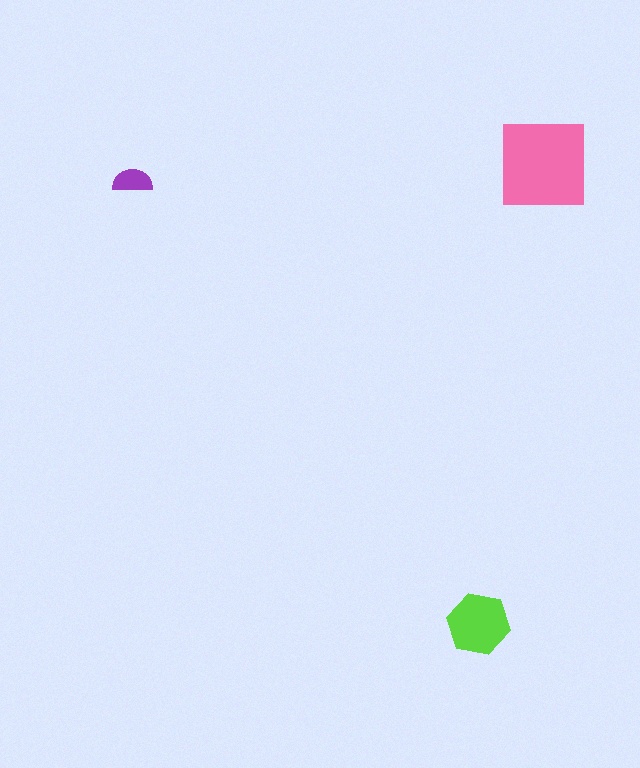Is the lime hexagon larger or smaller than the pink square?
Smaller.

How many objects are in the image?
There are 3 objects in the image.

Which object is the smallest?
The purple semicircle.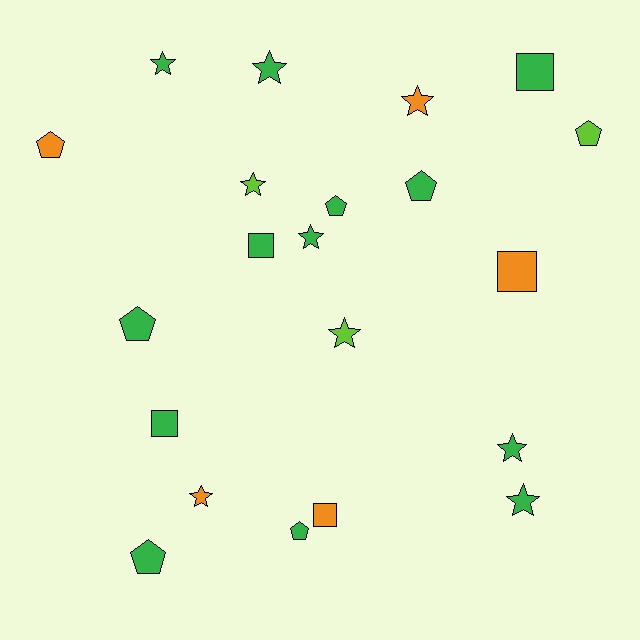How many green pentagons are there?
There are 5 green pentagons.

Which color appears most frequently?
Green, with 13 objects.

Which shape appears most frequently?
Star, with 9 objects.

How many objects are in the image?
There are 21 objects.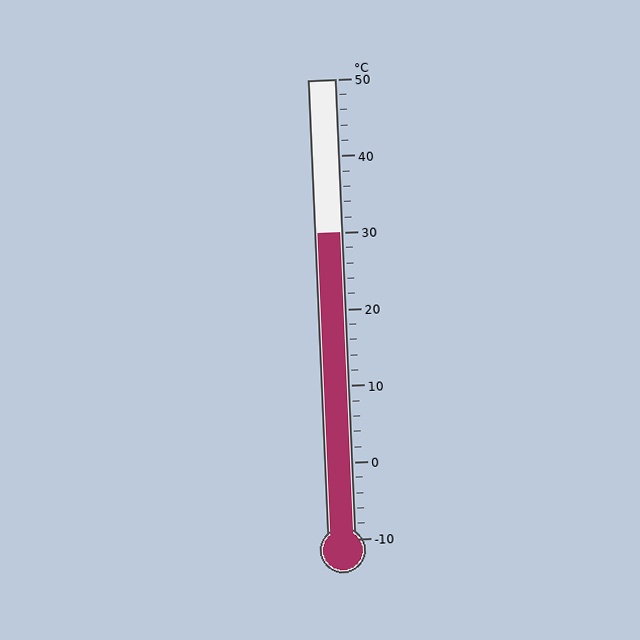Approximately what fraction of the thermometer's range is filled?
The thermometer is filled to approximately 65% of its range.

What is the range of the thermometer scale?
The thermometer scale ranges from -10°C to 50°C.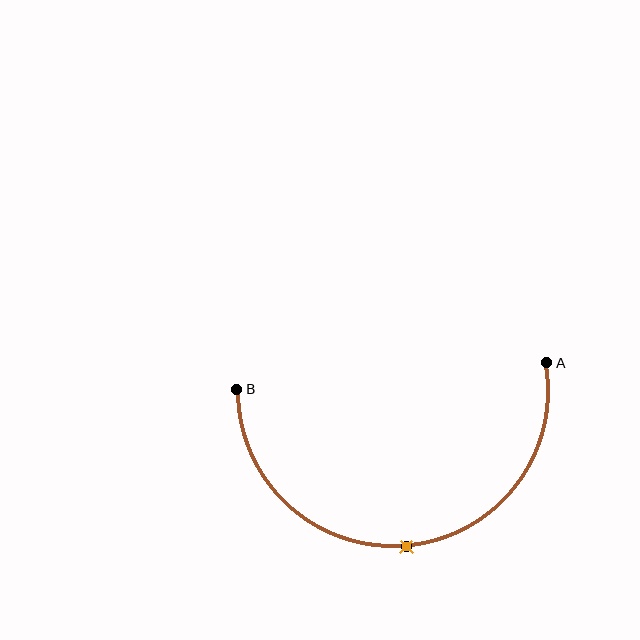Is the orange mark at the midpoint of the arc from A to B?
Yes. The orange mark lies on the arc at equal arc-length from both A and B — it is the arc midpoint.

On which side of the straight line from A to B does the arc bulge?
The arc bulges below the straight line connecting A and B.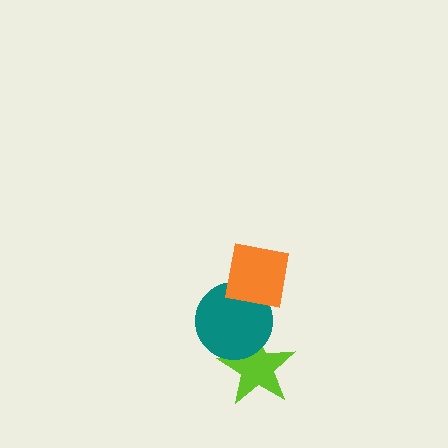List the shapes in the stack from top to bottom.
From top to bottom: the orange square, the teal circle, the lime star.